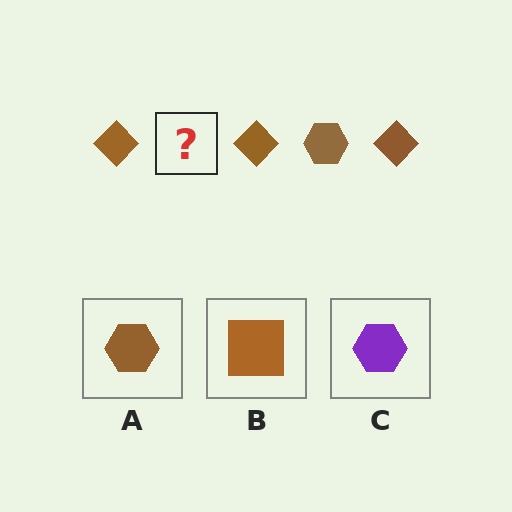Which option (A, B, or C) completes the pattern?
A.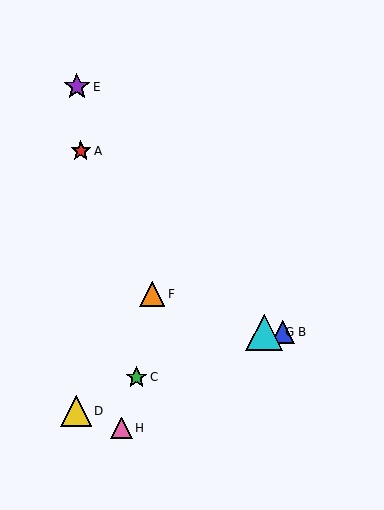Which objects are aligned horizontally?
Objects B, G are aligned horizontally.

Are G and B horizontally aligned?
Yes, both are at y≈332.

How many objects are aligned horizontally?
2 objects (B, G) are aligned horizontally.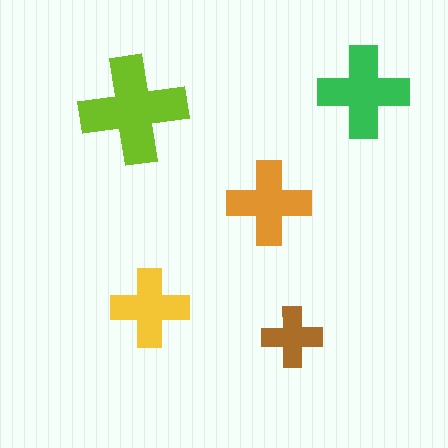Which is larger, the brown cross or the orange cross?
The orange one.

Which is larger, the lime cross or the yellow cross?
The lime one.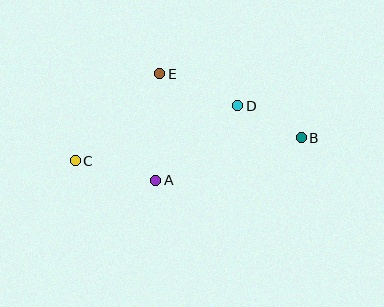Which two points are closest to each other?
Points B and D are closest to each other.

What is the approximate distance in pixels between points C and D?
The distance between C and D is approximately 171 pixels.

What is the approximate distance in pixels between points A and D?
The distance between A and D is approximately 111 pixels.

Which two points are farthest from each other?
Points B and C are farthest from each other.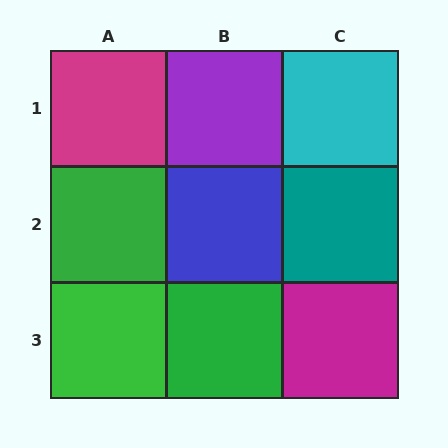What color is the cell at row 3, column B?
Green.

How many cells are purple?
1 cell is purple.